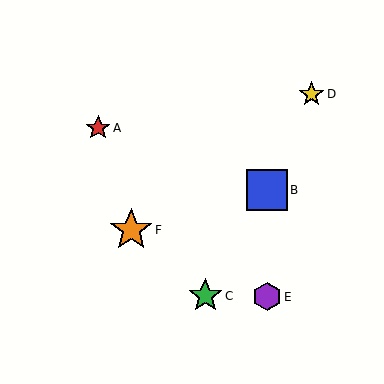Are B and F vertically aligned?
No, B is at x≈267 and F is at x≈131.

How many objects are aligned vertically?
2 objects (B, E) are aligned vertically.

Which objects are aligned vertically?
Objects B, E are aligned vertically.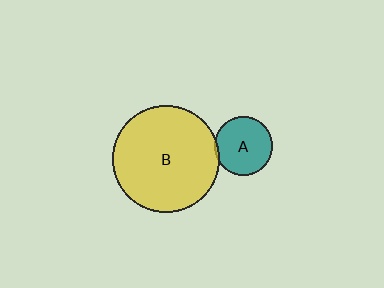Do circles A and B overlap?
Yes.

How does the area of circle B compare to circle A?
Approximately 3.4 times.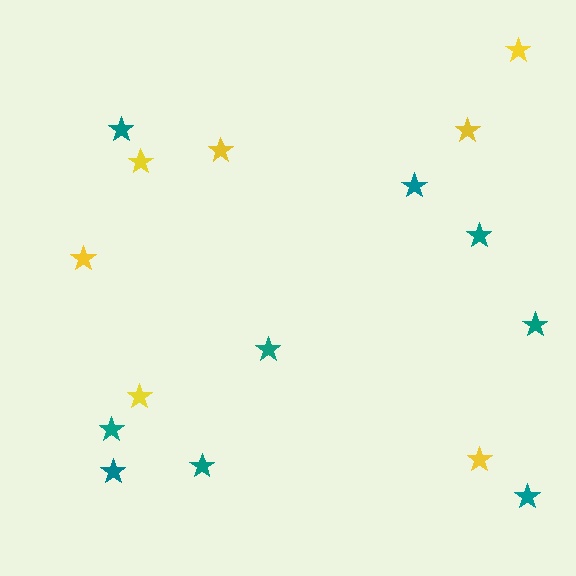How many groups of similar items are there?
There are 2 groups: one group of teal stars (9) and one group of yellow stars (7).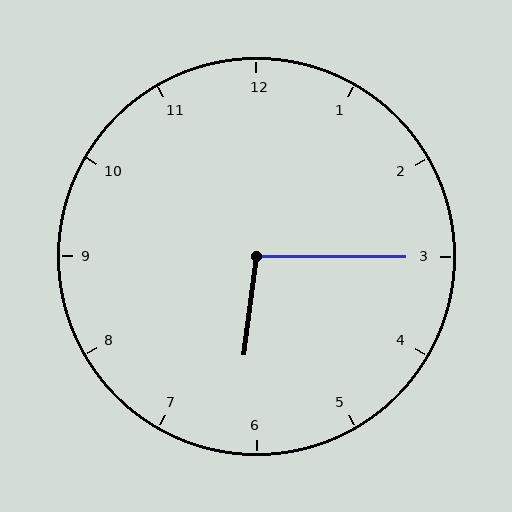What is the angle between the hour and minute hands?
Approximately 98 degrees.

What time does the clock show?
6:15.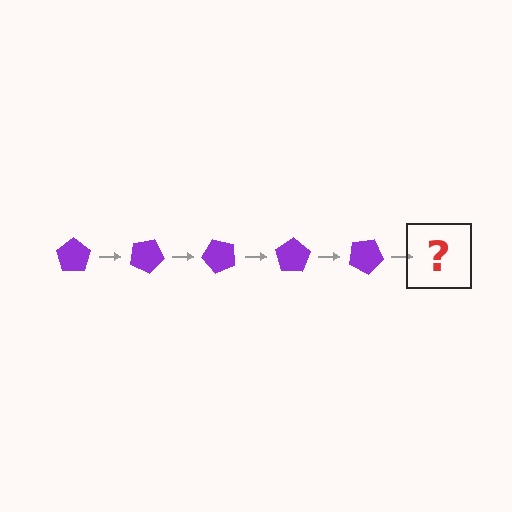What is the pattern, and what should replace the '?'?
The pattern is that the pentagon rotates 25 degrees each step. The '?' should be a purple pentagon rotated 125 degrees.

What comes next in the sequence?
The next element should be a purple pentagon rotated 125 degrees.